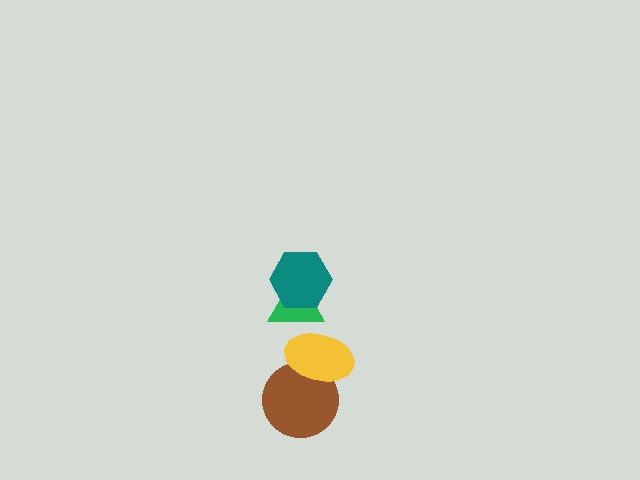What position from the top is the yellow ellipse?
The yellow ellipse is 3rd from the top.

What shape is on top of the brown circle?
The yellow ellipse is on top of the brown circle.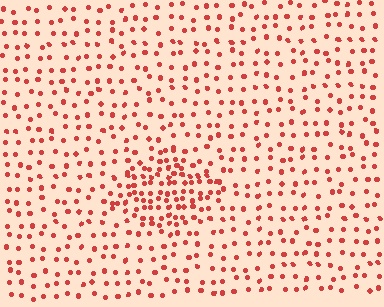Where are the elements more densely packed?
The elements are more densely packed inside the diamond boundary.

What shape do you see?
I see a diamond.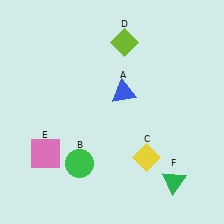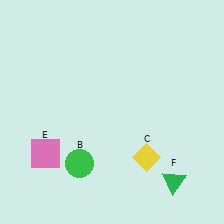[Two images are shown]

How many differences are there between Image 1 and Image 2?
There are 2 differences between the two images.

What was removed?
The lime diamond (D), the blue triangle (A) were removed in Image 2.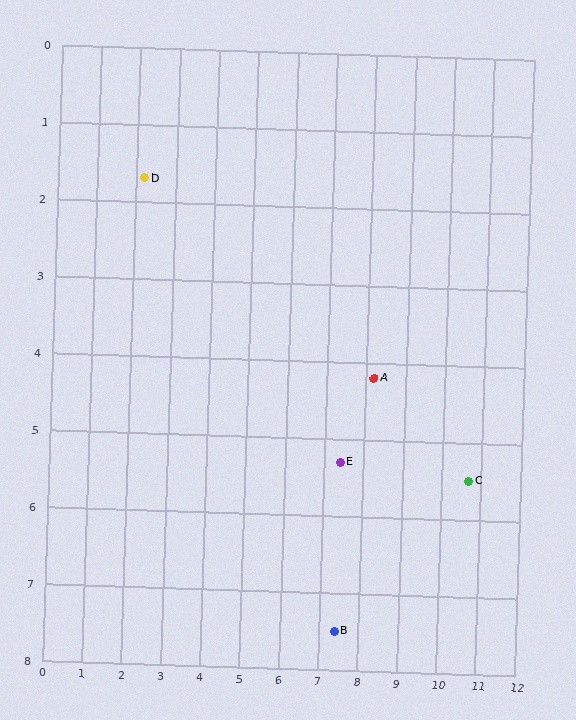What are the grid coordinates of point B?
Point B is at approximately (7.4, 7.5).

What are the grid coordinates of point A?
Point A is at approximately (8.2, 4.2).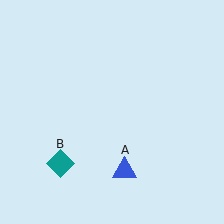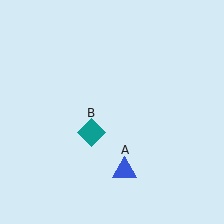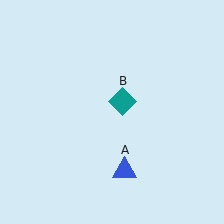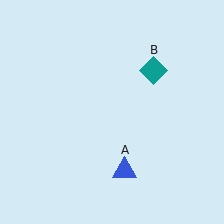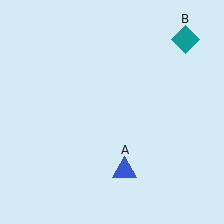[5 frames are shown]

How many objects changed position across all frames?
1 object changed position: teal diamond (object B).